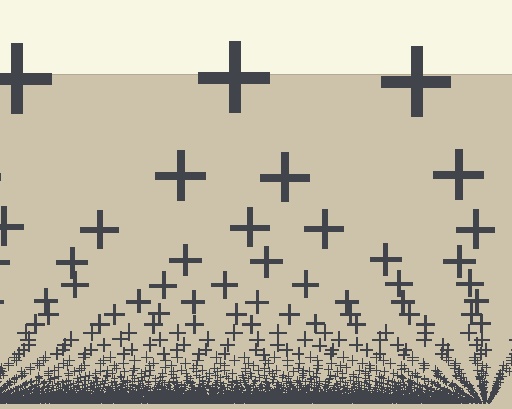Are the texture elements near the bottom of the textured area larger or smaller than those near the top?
Smaller. The gradient is inverted — elements near the bottom are smaller and denser.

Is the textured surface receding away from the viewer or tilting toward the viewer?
The surface appears to tilt toward the viewer. Texture elements get larger and sparser toward the top.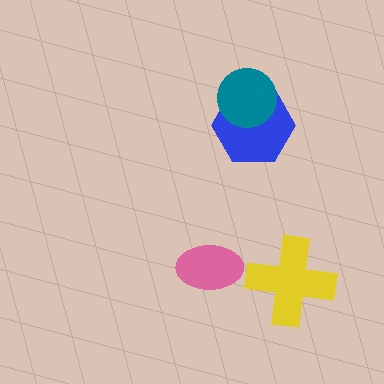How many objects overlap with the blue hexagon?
1 object overlaps with the blue hexagon.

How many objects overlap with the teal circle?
1 object overlaps with the teal circle.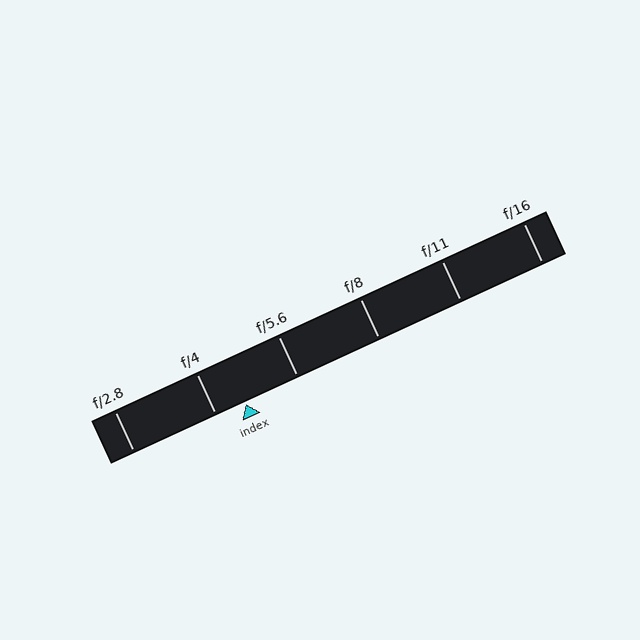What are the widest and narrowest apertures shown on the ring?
The widest aperture shown is f/2.8 and the narrowest is f/16.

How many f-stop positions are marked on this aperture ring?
There are 6 f-stop positions marked.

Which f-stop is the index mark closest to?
The index mark is closest to f/4.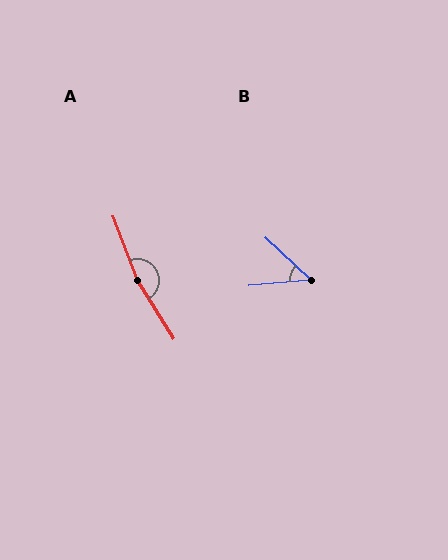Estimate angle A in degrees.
Approximately 169 degrees.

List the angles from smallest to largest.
B (48°), A (169°).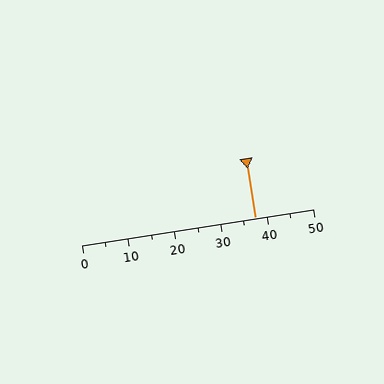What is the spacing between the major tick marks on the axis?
The major ticks are spaced 10 apart.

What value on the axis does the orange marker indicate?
The marker indicates approximately 37.5.